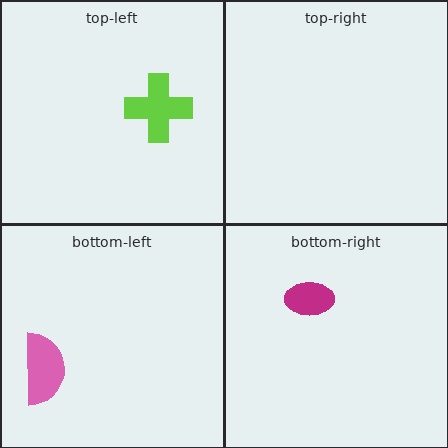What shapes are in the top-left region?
The lime cross.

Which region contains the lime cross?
The top-left region.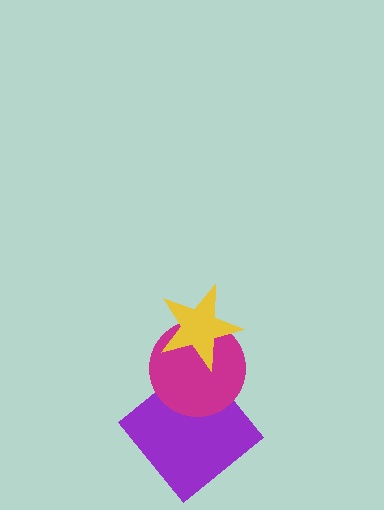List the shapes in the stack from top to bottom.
From top to bottom: the yellow star, the magenta circle, the purple diamond.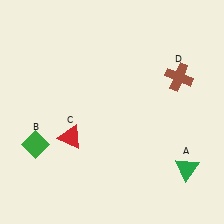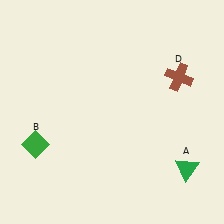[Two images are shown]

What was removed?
The red triangle (C) was removed in Image 2.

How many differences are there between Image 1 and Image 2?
There is 1 difference between the two images.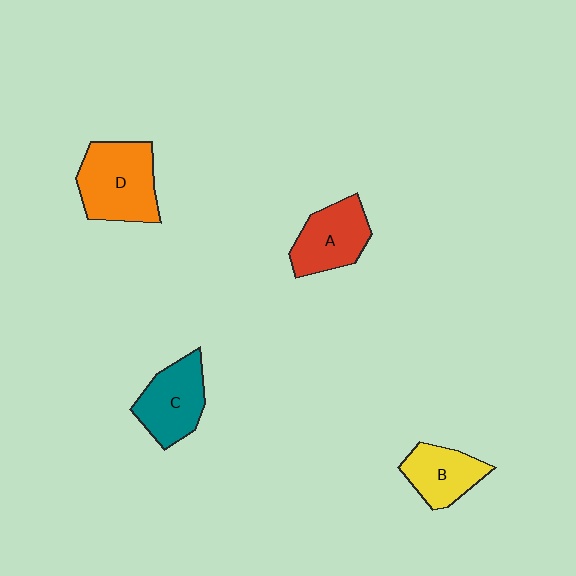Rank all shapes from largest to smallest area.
From largest to smallest: D (orange), C (teal), A (red), B (yellow).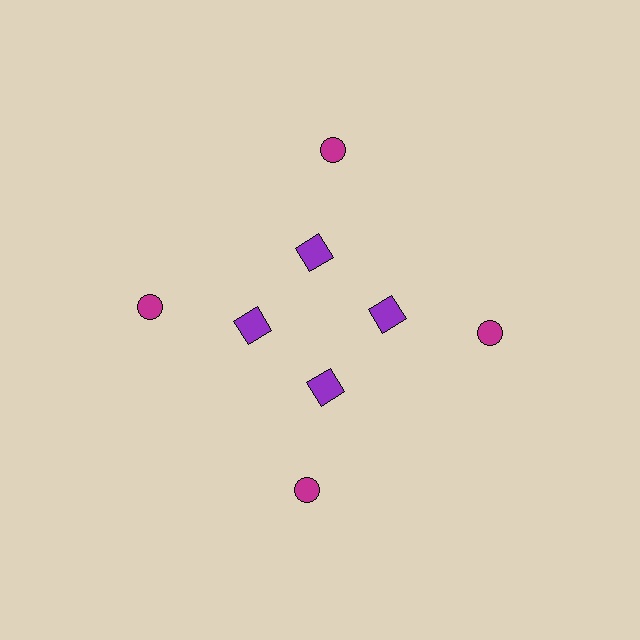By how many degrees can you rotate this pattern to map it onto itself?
The pattern maps onto itself every 90 degrees of rotation.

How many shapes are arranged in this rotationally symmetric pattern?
There are 8 shapes, arranged in 4 groups of 2.